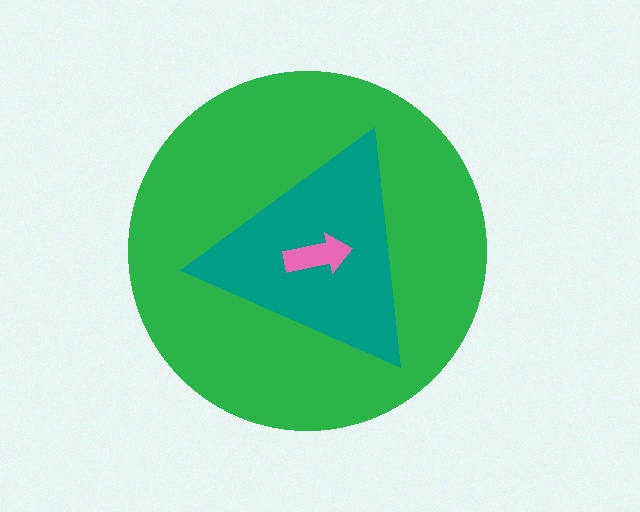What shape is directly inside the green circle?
The teal triangle.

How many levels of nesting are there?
3.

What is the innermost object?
The pink arrow.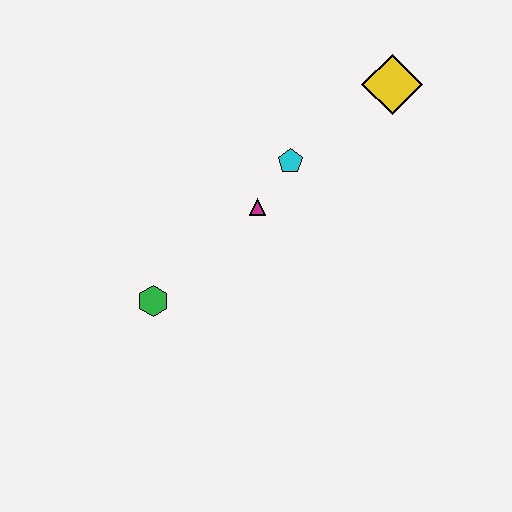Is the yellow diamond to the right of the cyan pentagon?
Yes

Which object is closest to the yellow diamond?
The cyan pentagon is closest to the yellow diamond.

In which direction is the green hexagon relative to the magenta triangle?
The green hexagon is to the left of the magenta triangle.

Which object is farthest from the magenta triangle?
The yellow diamond is farthest from the magenta triangle.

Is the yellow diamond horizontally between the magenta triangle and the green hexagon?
No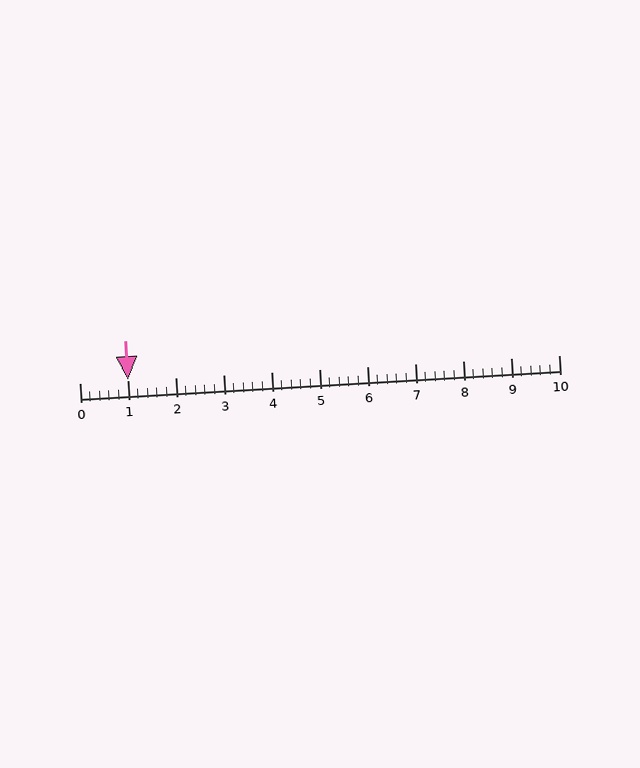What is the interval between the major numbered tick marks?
The major tick marks are spaced 1 units apart.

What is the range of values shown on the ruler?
The ruler shows values from 0 to 10.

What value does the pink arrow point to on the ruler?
The pink arrow points to approximately 1.0.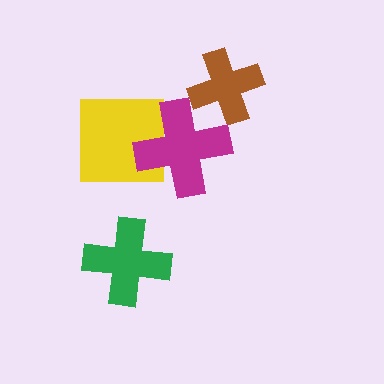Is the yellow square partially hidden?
Yes, it is partially covered by another shape.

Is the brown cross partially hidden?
Yes, it is partially covered by another shape.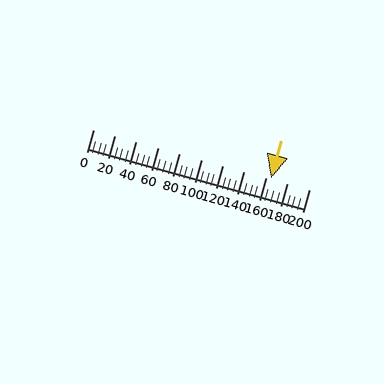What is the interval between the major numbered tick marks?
The major tick marks are spaced 20 units apart.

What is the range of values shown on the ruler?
The ruler shows values from 0 to 200.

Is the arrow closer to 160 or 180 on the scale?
The arrow is closer to 160.